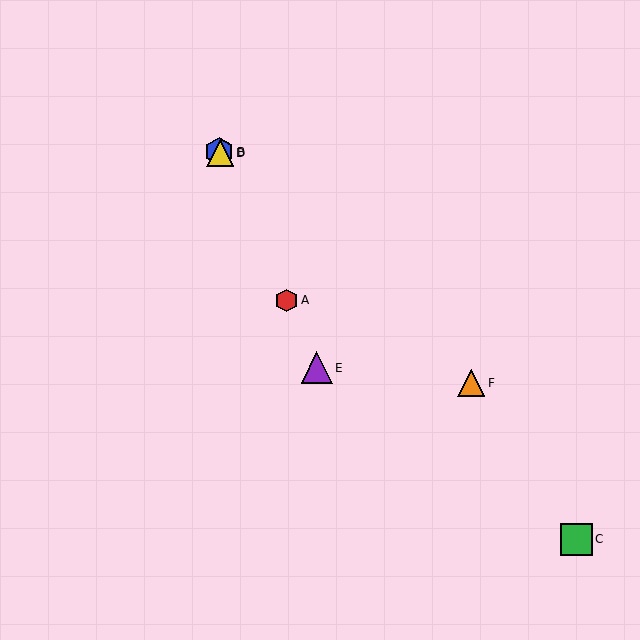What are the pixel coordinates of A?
Object A is at (286, 300).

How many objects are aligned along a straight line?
4 objects (A, B, D, E) are aligned along a straight line.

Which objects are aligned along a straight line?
Objects A, B, D, E are aligned along a straight line.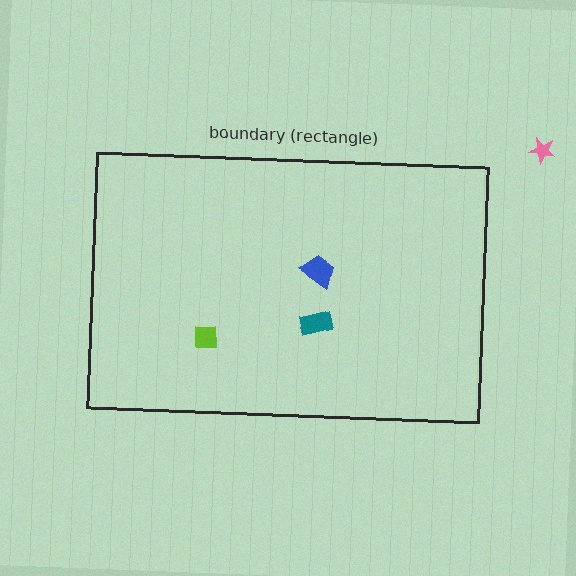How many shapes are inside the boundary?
3 inside, 1 outside.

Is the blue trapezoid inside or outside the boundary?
Inside.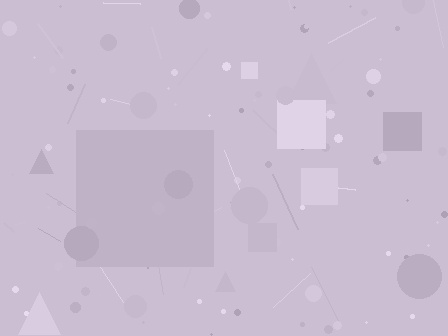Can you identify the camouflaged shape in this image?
The camouflaged shape is a square.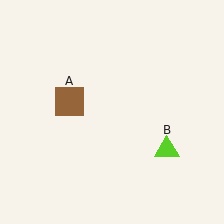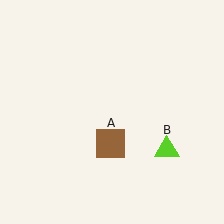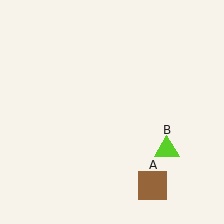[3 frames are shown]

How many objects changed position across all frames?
1 object changed position: brown square (object A).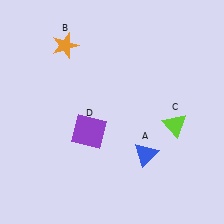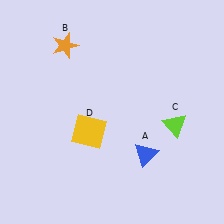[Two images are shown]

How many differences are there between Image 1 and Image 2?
There is 1 difference between the two images.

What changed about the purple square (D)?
In Image 1, D is purple. In Image 2, it changed to yellow.